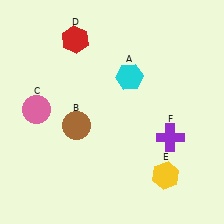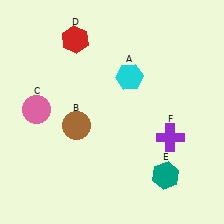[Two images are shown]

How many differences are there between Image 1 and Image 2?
There is 1 difference between the two images.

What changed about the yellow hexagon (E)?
In Image 1, E is yellow. In Image 2, it changed to teal.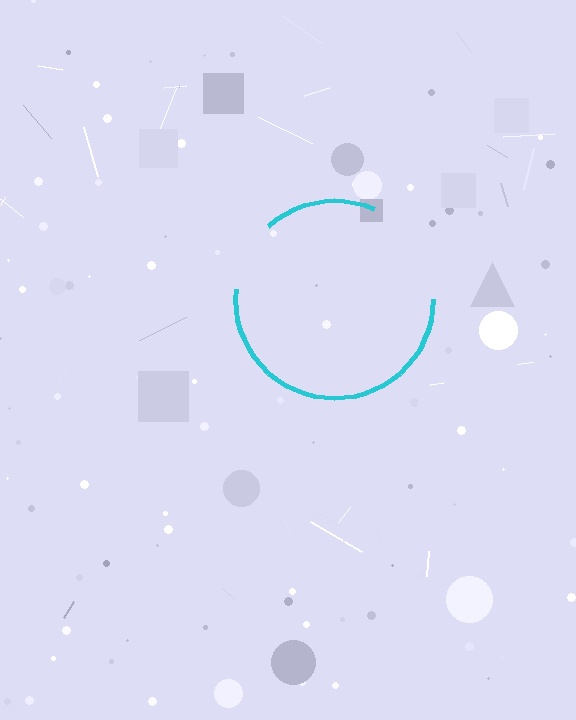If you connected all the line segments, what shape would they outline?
They would outline a circle.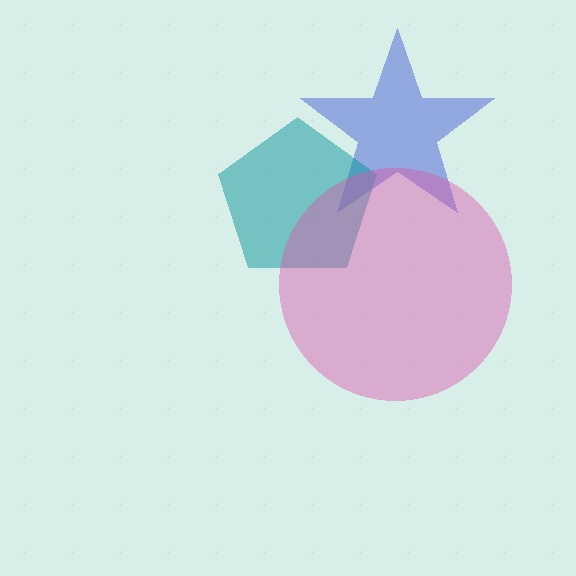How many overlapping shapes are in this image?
There are 3 overlapping shapes in the image.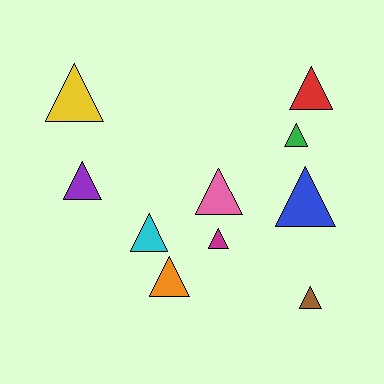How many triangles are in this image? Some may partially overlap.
There are 10 triangles.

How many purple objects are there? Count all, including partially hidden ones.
There is 1 purple object.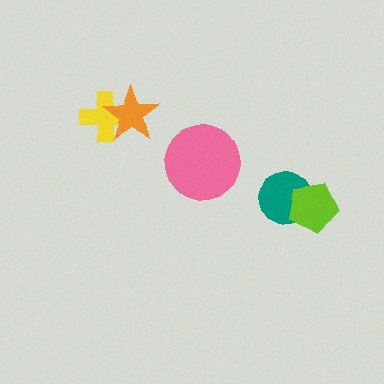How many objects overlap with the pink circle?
0 objects overlap with the pink circle.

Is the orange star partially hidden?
No, no other shape covers it.